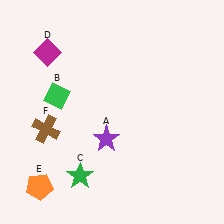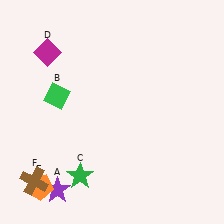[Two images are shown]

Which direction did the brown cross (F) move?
The brown cross (F) moved down.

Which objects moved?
The objects that moved are: the purple star (A), the brown cross (F).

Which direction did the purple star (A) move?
The purple star (A) moved down.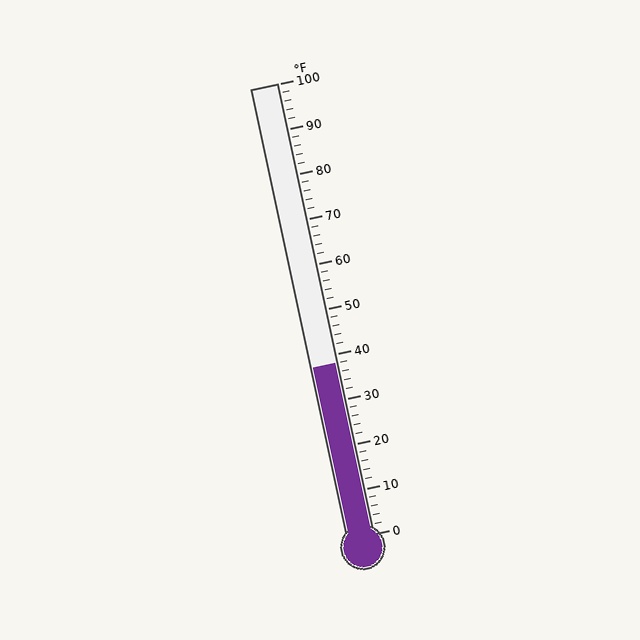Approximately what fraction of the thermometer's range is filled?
The thermometer is filled to approximately 40% of its range.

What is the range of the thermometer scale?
The thermometer scale ranges from 0°F to 100°F.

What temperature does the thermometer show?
The thermometer shows approximately 38°F.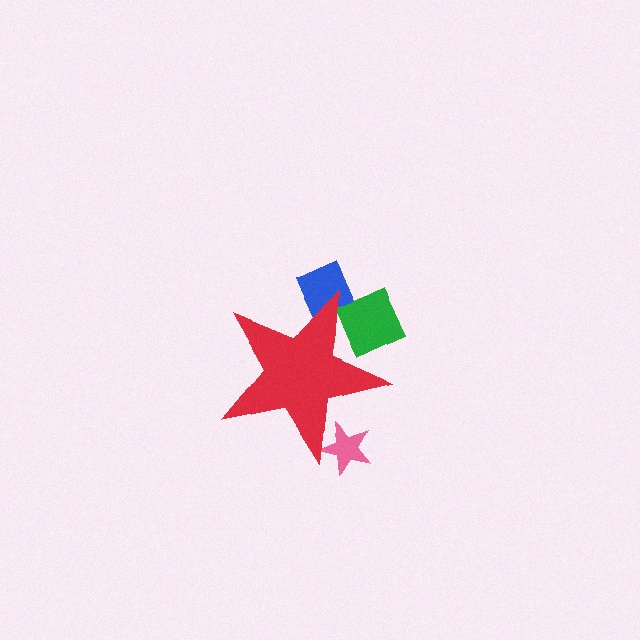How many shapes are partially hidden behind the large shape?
3 shapes are partially hidden.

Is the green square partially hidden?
Yes, the green square is partially hidden behind the red star.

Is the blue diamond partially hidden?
Yes, the blue diamond is partially hidden behind the red star.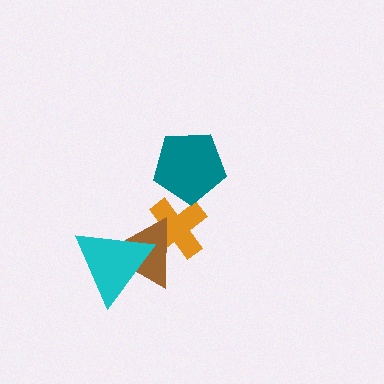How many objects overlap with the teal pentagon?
0 objects overlap with the teal pentagon.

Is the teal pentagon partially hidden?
No, no other shape covers it.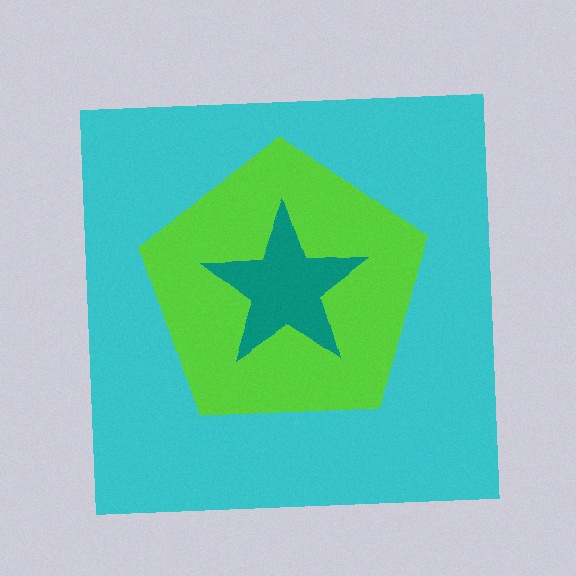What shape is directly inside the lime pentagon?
The teal star.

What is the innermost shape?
The teal star.